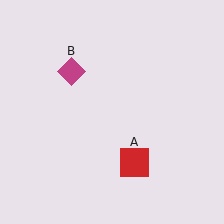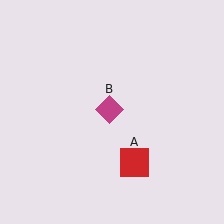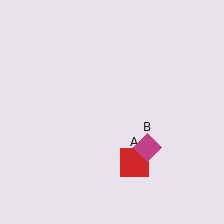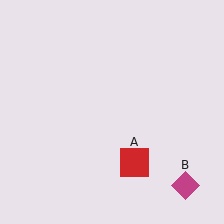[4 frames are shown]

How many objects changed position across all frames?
1 object changed position: magenta diamond (object B).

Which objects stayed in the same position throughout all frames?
Red square (object A) remained stationary.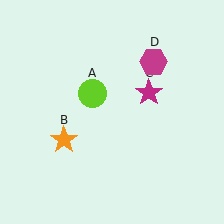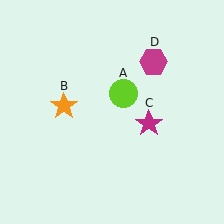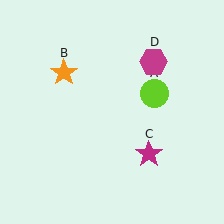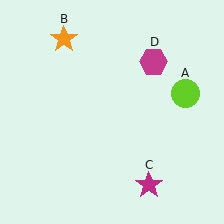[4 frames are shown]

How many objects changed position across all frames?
3 objects changed position: lime circle (object A), orange star (object B), magenta star (object C).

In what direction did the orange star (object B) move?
The orange star (object B) moved up.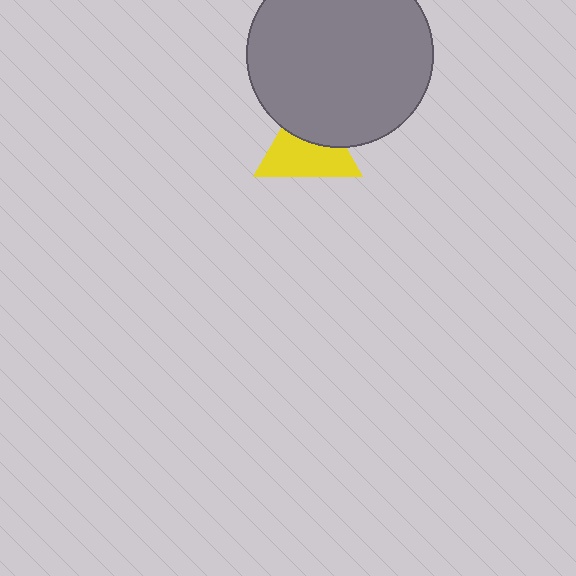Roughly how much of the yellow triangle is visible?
About half of it is visible (roughly 61%).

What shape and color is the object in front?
The object in front is a gray circle.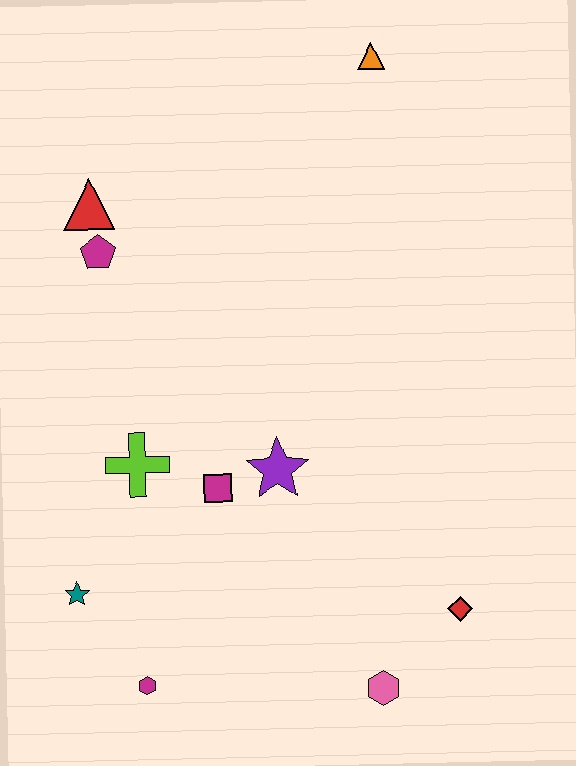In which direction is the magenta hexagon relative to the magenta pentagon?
The magenta hexagon is below the magenta pentagon.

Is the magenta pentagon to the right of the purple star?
No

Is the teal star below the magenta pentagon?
Yes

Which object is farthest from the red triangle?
The pink hexagon is farthest from the red triangle.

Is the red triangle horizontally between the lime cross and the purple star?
No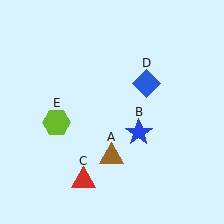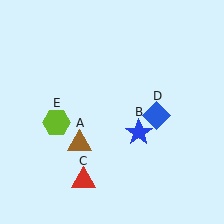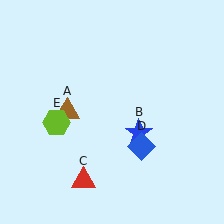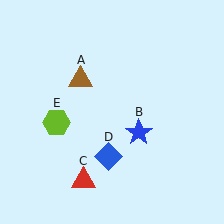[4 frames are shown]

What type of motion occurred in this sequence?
The brown triangle (object A), blue diamond (object D) rotated clockwise around the center of the scene.